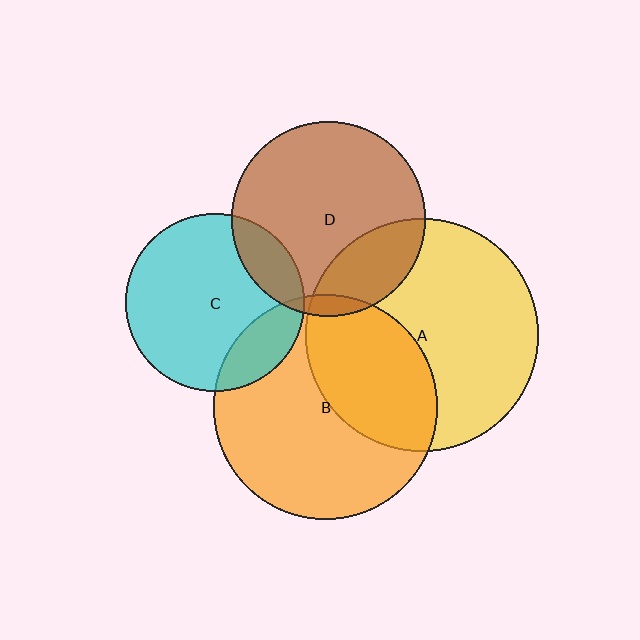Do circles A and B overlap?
Yes.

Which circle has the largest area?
Circle A (yellow).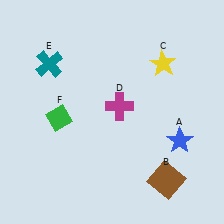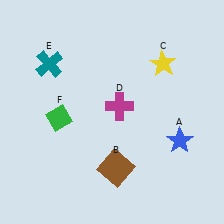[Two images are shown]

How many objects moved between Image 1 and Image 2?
1 object moved between the two images.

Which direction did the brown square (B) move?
The brown square (B) moved left.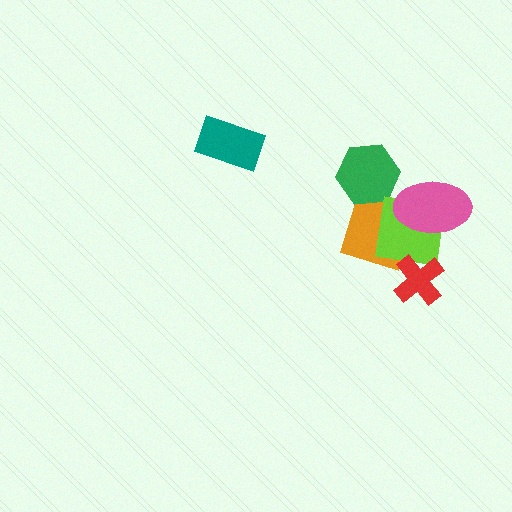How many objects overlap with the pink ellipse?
2 objects overlap with the pink ellipse.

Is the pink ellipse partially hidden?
No, no other shape covers it.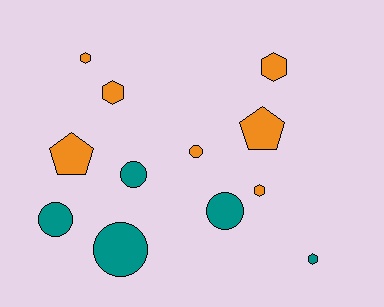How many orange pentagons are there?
There are 2 orange pentagons.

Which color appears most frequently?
Orange, with 7 objects.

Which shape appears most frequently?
Hexagon, with 5 objects.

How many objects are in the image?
There are 12 objects.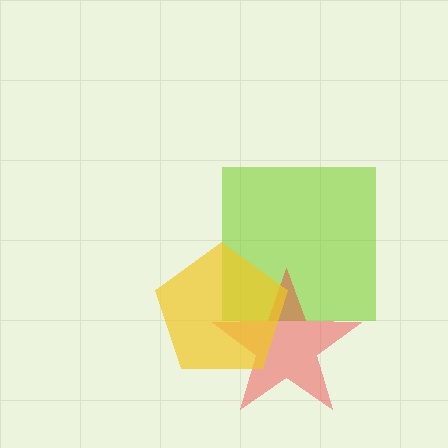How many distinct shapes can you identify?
There are 3 distinct shapes: a lime square, a red star, a yellow pentagon.